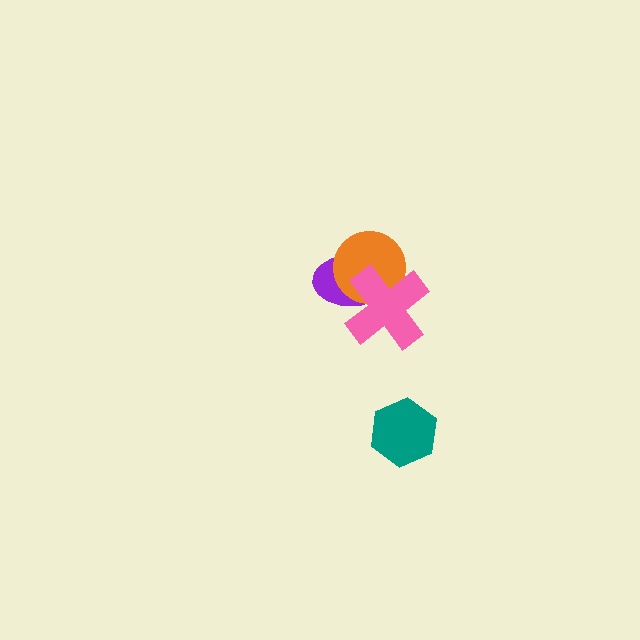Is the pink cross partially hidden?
No, no other shape covers it.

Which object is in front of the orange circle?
The pink cross is in front of the orange circle.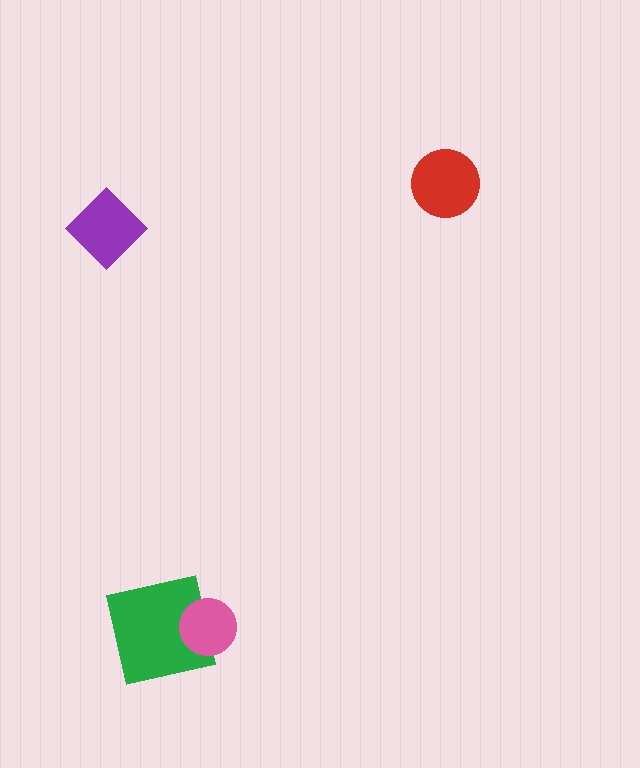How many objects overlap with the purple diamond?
0 objects overlap with the purple diamond.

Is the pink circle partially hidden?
No, no other shape covers it.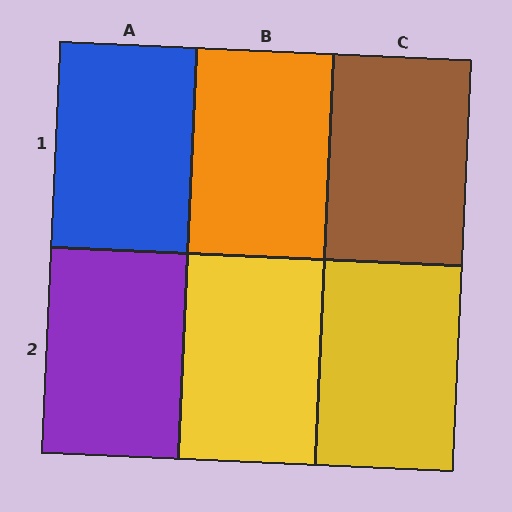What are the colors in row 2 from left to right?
Purple, yellow, yellow.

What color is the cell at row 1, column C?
Brown.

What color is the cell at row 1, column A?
Blue.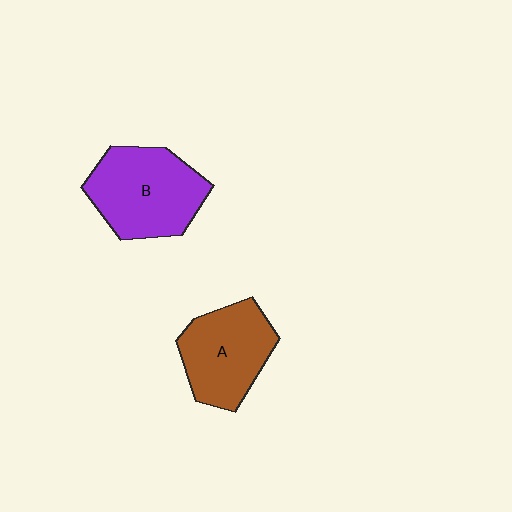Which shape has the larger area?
Shape B (purple).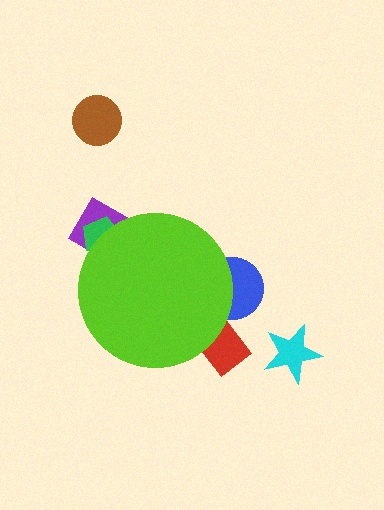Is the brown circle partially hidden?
No, the brown circle is fully visible.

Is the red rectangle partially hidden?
Yes, the red rectangle is partially hidden behind the lime circle.